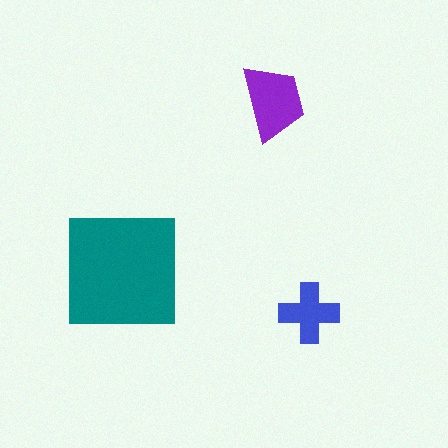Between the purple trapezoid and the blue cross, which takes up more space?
The purple trapezoid.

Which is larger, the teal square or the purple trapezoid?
The teal square.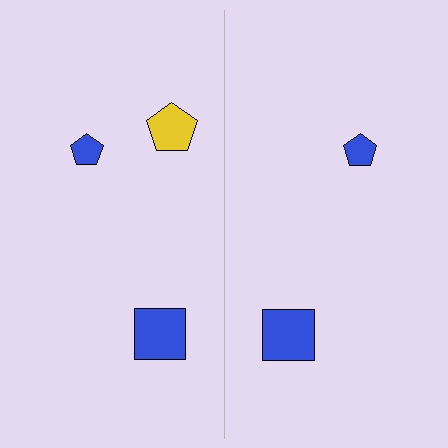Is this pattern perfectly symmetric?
No, the pattern is not perfectly symmetric. A yellow pentagon is missing from the right side.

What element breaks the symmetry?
A yellow pentagon is missing from the right side.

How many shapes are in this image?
There are 5 shapes in this image.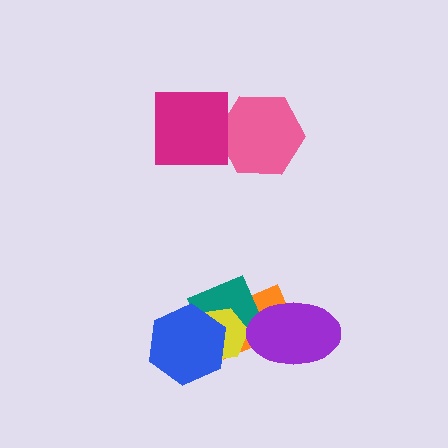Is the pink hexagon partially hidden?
Yes, it is partially covered by another shape.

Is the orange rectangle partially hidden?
Yes, it is partially covered by another shape.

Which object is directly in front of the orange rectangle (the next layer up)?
The teal diamond is directly in front of the orange rectangle.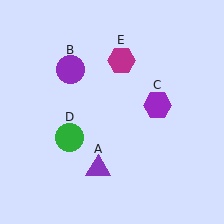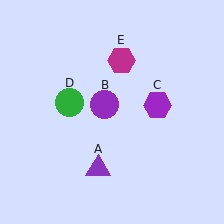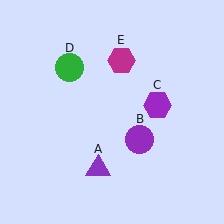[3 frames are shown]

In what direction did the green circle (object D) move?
The green circle (object D) moved up.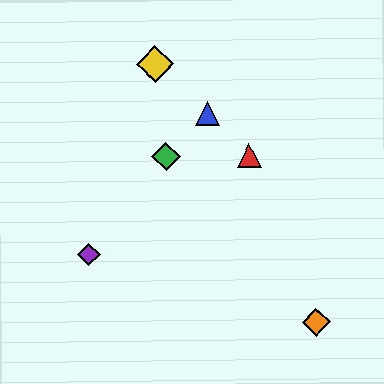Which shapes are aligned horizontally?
The red triangle, the green diamond are aligned horizontally.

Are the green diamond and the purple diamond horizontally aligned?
No, the green diamond is at y≈157 and the purple diamond is at y≈255.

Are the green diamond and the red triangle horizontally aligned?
Yes, both are at y≈157.